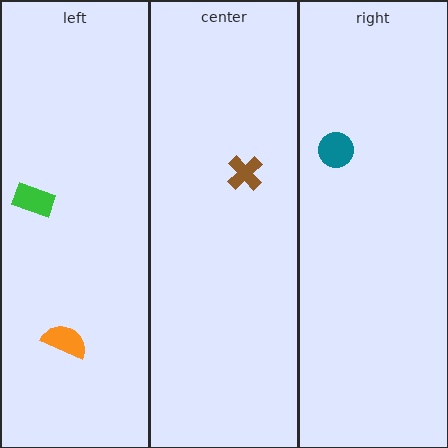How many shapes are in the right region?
1.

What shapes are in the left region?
The orange semicircle, the green rectangle.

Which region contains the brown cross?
The center region.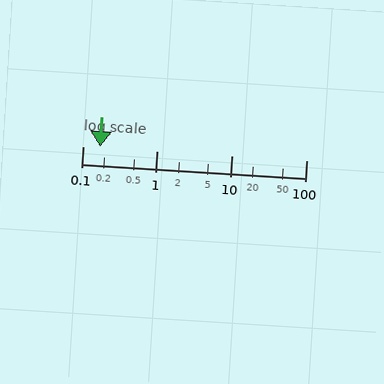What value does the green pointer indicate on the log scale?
The pointer indicates approximately 0.17.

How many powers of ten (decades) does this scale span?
The scale spans 3 decades, from 0.1 to 100.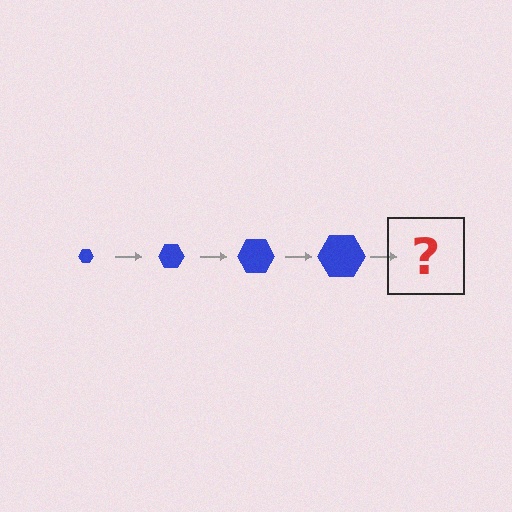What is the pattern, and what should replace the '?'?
The pattern is that the hexagon gets progressively larger each step. The '?' should be a blue hexagon, larger than the previous one.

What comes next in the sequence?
The next element should be a blue hexagon, larger than the previous one.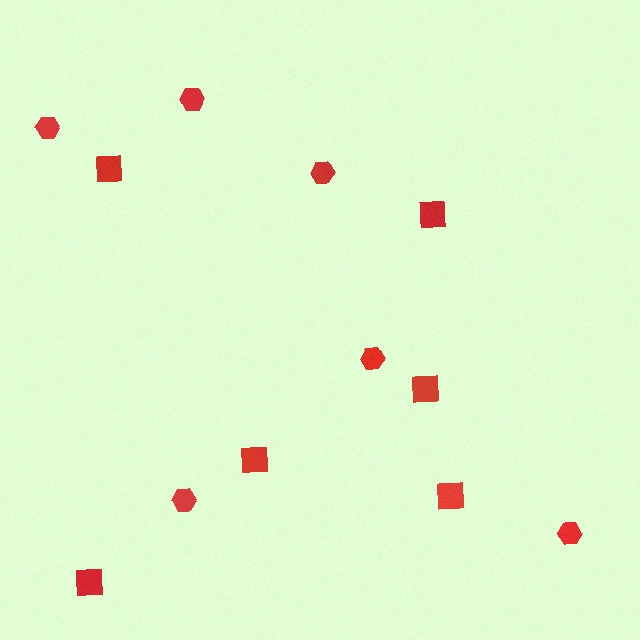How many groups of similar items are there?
There are 2 groups: one group of hexagons (6) and one group of squares (6).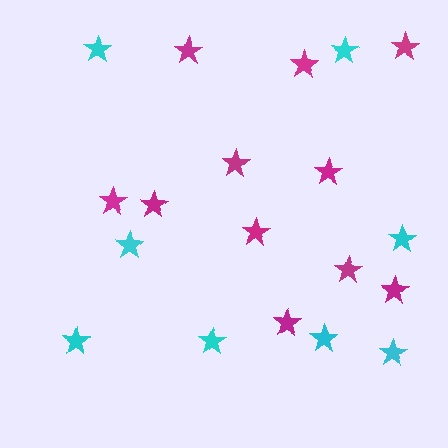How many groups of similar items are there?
There are 2 groups: one group of magenta stars (11) and one group of cyan stars (8).